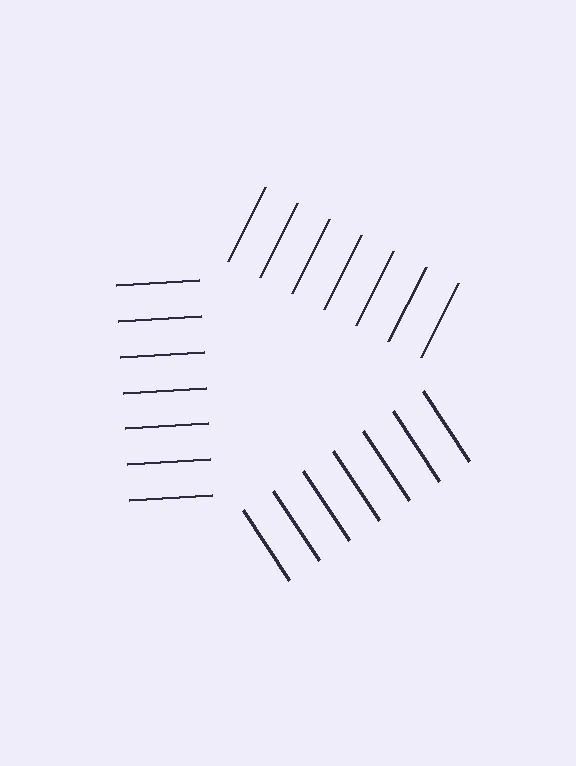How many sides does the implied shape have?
3 sides — the line-ends trace a triangle.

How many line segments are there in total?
21 — 7 along each of the 3 edges.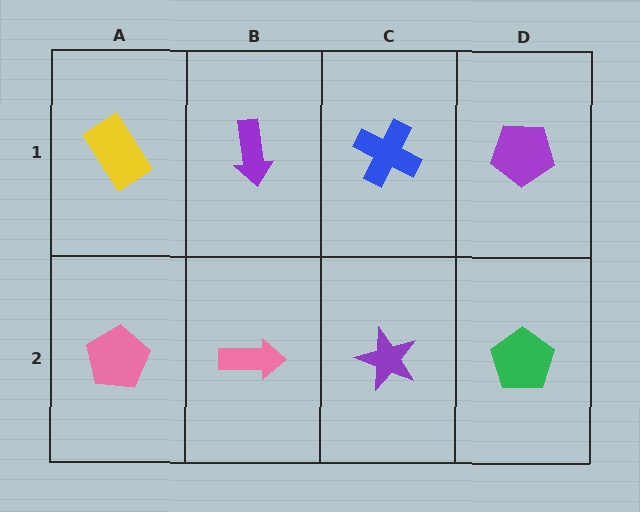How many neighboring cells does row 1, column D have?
2.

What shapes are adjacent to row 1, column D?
A green pentagon (row 2, column D), a blue cross (row 1, column C).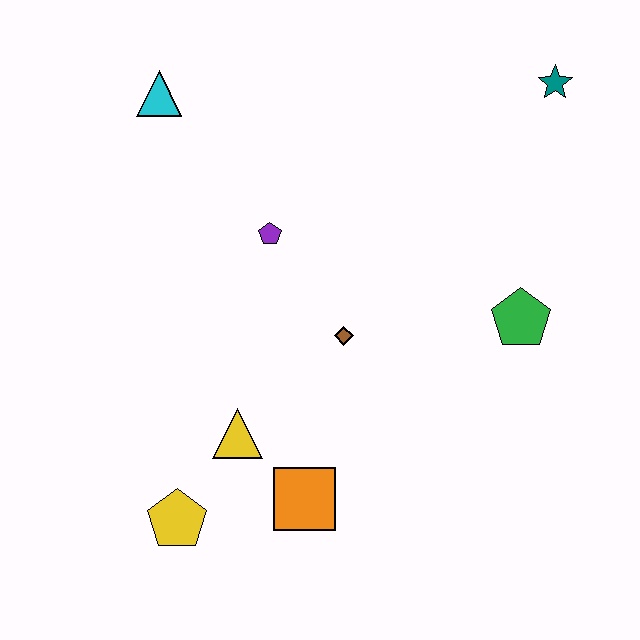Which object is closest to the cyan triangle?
The purple pentagon is closest to the cyan triangle.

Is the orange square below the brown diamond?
Yes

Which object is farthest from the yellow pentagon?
The teal star is farthest from the yellow pentagon.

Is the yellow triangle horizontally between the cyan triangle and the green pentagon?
Yes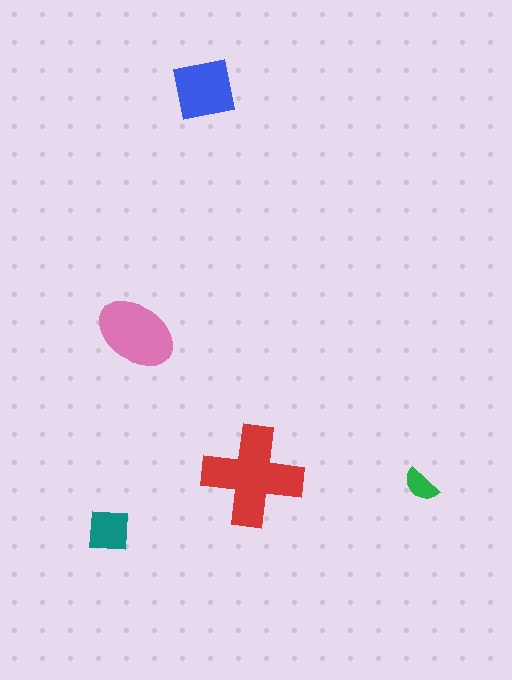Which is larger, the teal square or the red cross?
The red cross.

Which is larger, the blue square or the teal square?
The blue square.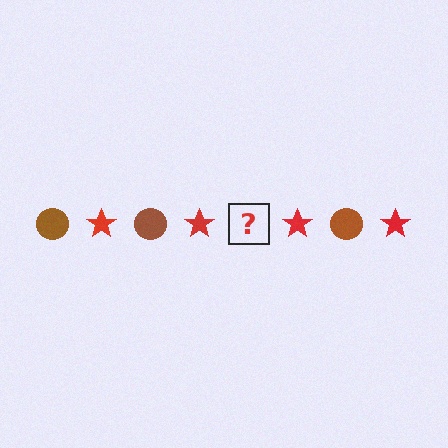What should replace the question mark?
The question mark should be replaced with a brown circle.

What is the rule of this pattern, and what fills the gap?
The rule is that the pattern alternates between brown circle and red star. The gap should be filled with a brown circle.